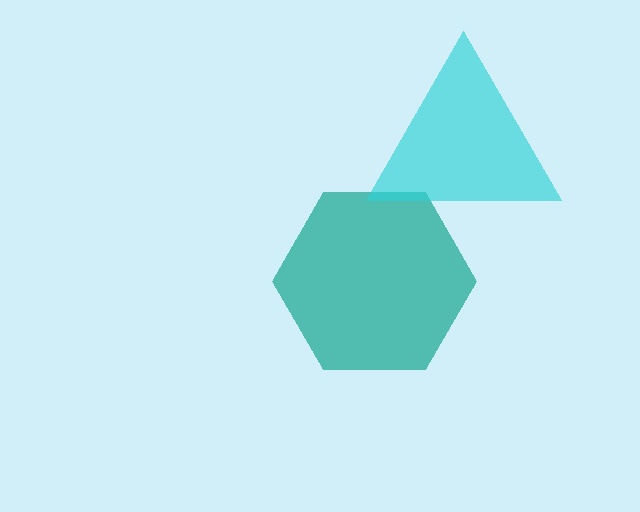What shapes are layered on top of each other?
The layered shapes are: a teal hexagon, a cyan triangle.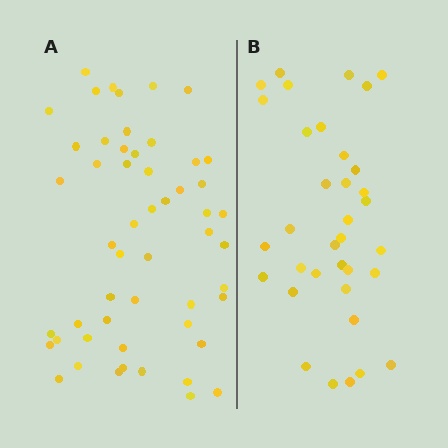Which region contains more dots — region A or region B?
Region A (the left region) has more dots.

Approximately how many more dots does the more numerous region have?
Region A has approximately 20 more dots than region B.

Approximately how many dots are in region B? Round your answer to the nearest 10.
About 40 dots. (The exact count is 35, which rounds to 40.)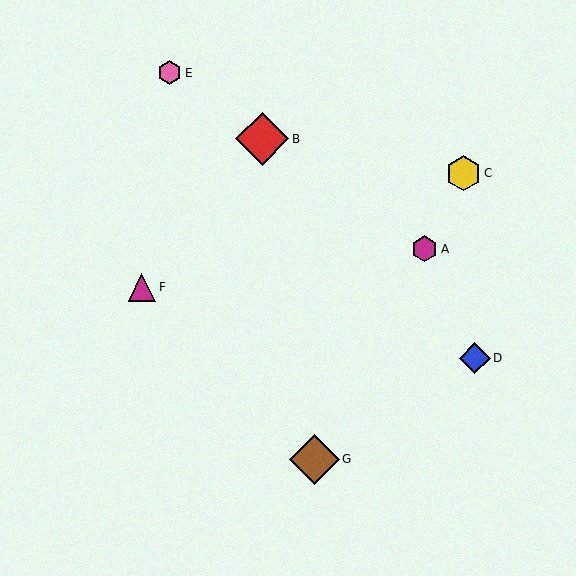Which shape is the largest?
The red diamond (labeled B) is the largest.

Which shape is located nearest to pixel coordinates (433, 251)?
The magenta hexagon (labeled A) at (425, 249) is nearest to that location.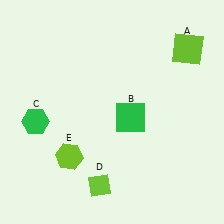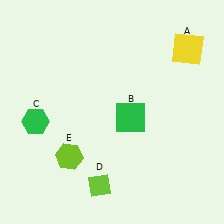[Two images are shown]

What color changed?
The square (A) changed from lime in Image 1 to yellow in Image 2.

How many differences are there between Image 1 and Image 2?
There is 1 difference between the two images.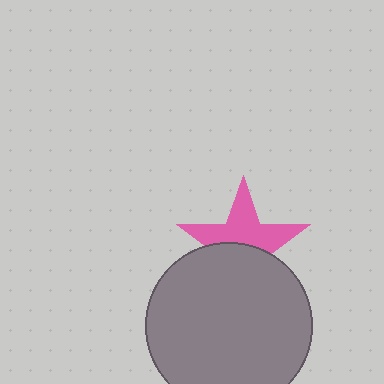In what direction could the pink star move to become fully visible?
The pink star could move up. That would shift it out from behind the gray circle entirely.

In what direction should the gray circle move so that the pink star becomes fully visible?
The gray circle should move down. That is the shortest direction to clear the overlap and leave the pink star fully visible.